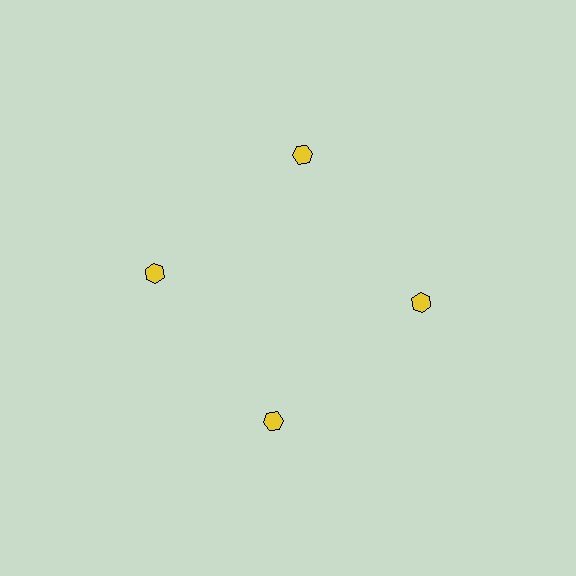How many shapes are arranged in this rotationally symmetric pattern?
There are 4 shapes, arranged in 4 groups of 1.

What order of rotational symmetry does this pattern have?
This pattern has 4-fold rotational symmetry.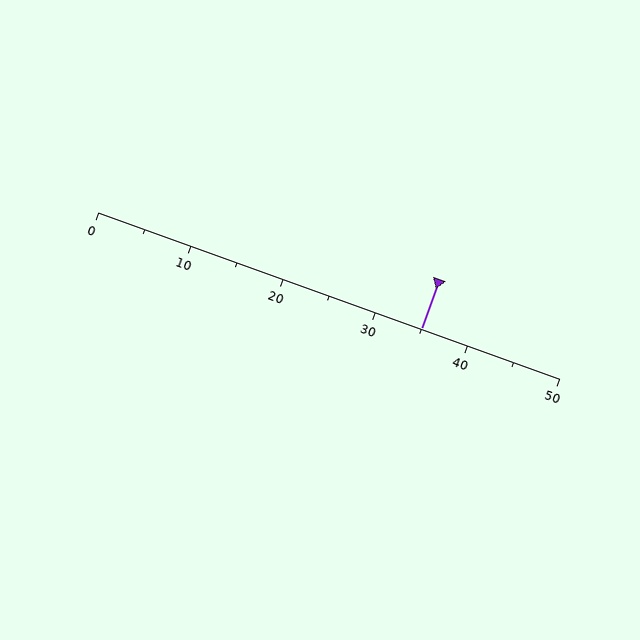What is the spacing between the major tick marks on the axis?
The major ticks are spaced 10 apart.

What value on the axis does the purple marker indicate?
The marker indicates approximately 35.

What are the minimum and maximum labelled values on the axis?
The axis runs from 0 to 50.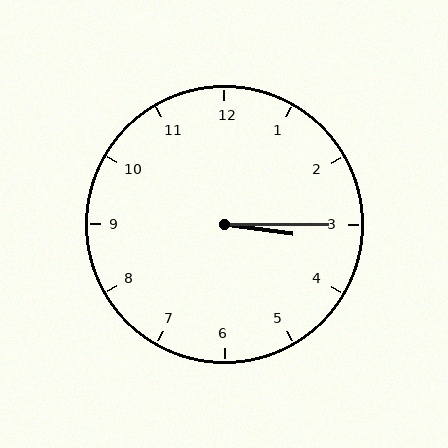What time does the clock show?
3:15.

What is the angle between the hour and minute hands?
Approximately 8 degrees.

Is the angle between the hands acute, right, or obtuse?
It is acute.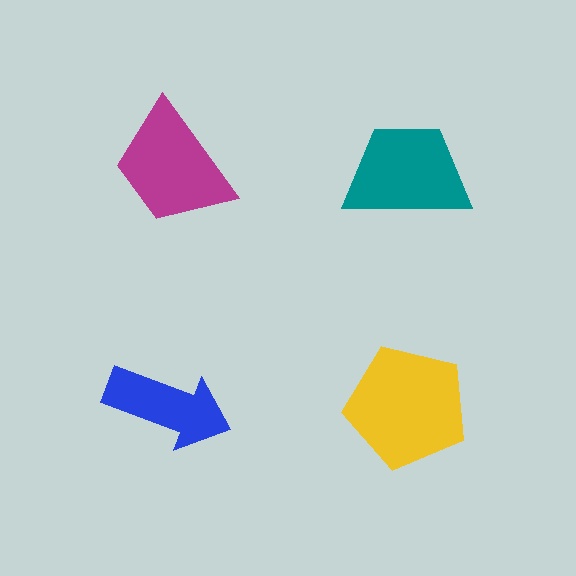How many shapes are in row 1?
2 shapes.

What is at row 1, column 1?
A magenta trapezoid.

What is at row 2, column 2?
A yellow pentagon.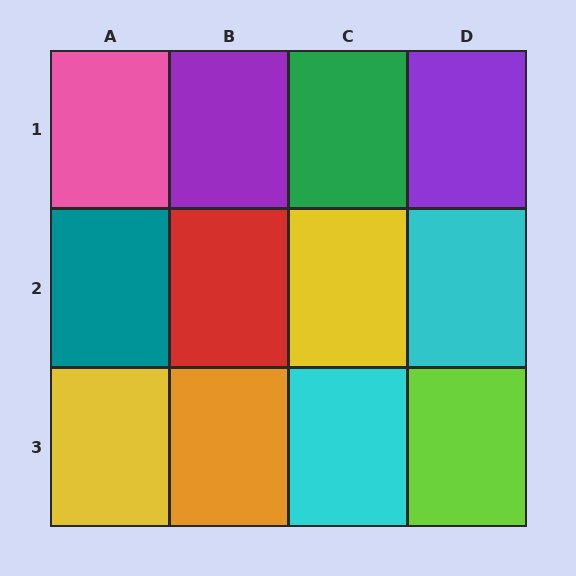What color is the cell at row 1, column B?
Purple.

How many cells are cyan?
2 cells are cyan.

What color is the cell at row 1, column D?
Purple.